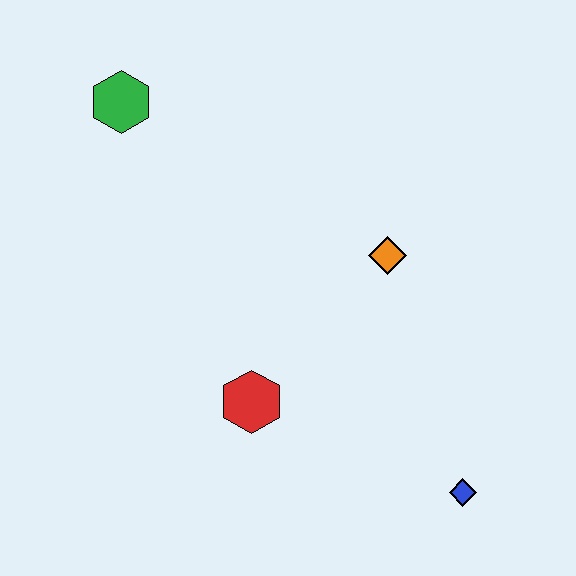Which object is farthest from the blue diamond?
The green hexagon is farthest from the blue diamond.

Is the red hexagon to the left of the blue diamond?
Yes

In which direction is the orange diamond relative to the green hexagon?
The orange diamond is to the right of the green hexagon.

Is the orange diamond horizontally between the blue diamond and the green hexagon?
Yes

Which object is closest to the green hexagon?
The orange diamond is closest to the green hexagon.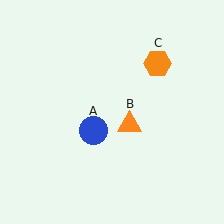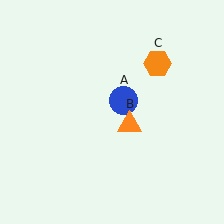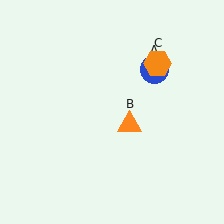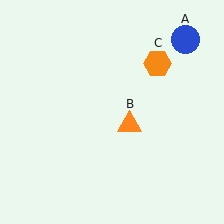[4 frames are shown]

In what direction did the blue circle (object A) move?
The blue circle (object A) moved up and to the right.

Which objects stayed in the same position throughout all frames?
Orange triangle (object B) and orange hexagon (object C) remained stationary.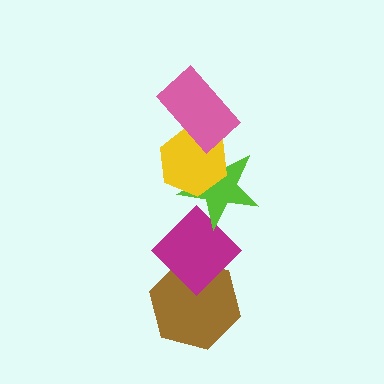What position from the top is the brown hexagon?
The brown hexagon is 5th from the top.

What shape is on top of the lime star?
The yellow hexagon is on top of the lime star.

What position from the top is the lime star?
The lime star is 3rd from the top.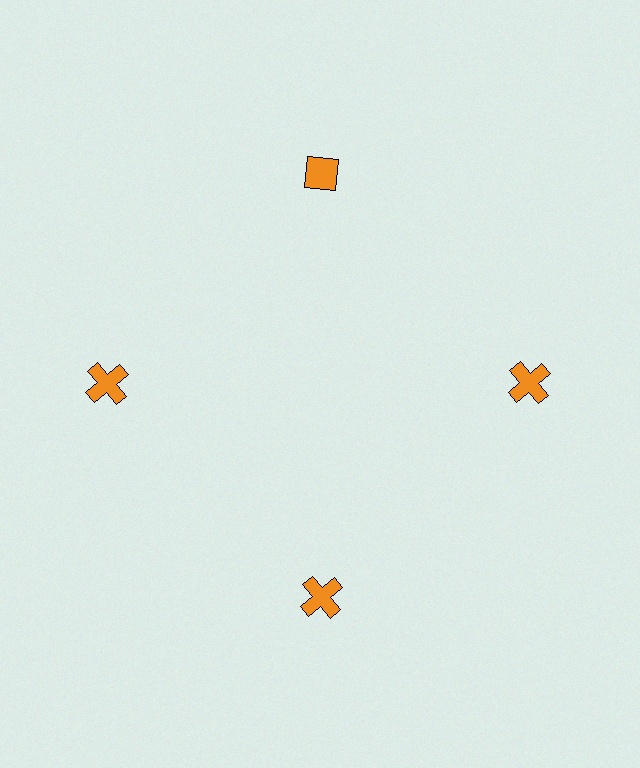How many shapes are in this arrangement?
There are 4 shapes arranged in a ring pattern.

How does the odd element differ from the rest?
It has a different shape: diamond instead of cross.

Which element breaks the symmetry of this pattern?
The orange diamond at roughly the 12 o'clock position breaks the symmetry. All other shapes are orange crosses.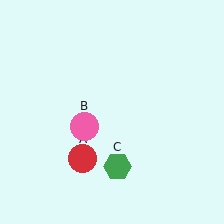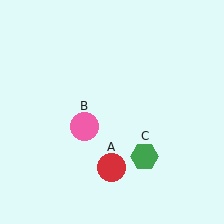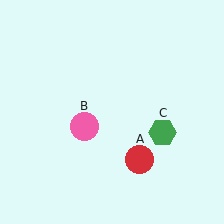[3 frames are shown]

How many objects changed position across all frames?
2 objects changed position: red circle (object A), green hexagon (object C).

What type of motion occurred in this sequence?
The red circle (object A), green hexagon (object C) rotated counterclockwise around the center of the scene.